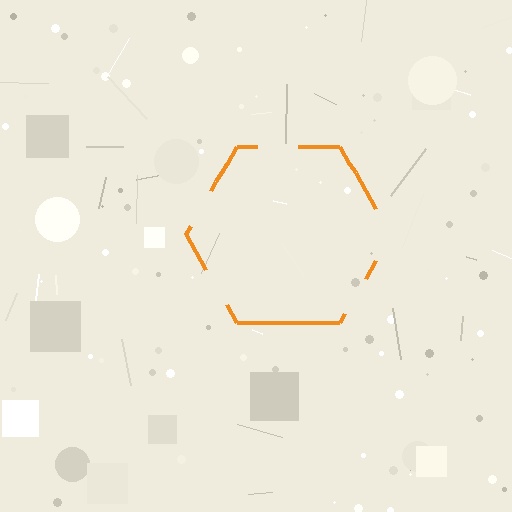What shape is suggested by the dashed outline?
The dashed outline suggests a hexagon.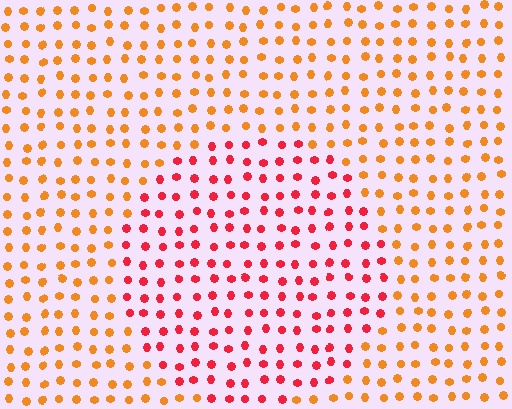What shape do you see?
I see a circle.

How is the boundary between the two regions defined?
The boundary is defined purely by a slight shift in hue (about 39 degrees). Spacing, size, and orientation are identical on both sides.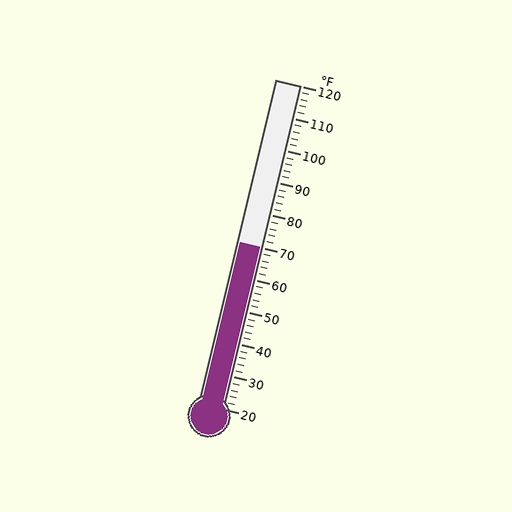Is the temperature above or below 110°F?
The temperature is below 110°F.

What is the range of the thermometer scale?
The thermometer scale ranges from 20°F to 120°F.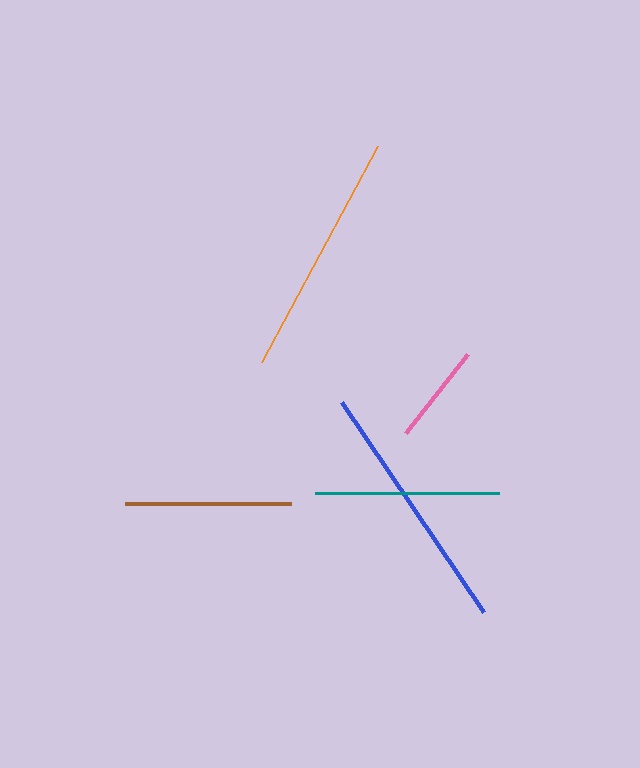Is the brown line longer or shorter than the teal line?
The teal line is longer than the brown line.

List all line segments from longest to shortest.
From longest to shortest: blue, orange, teal, brown, pink.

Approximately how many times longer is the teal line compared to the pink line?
The teal line is approximately 1.8 times the length of the pink line.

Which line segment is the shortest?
The pink line is the shortest at approximately 100 pixels.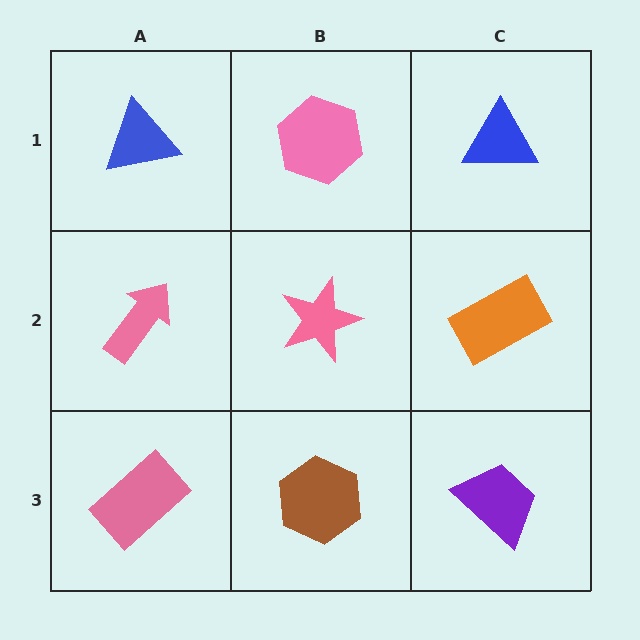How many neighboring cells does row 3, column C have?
2.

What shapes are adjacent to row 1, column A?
A pink arrow (row 2, column A), a pink hexagon (row 1, column B).